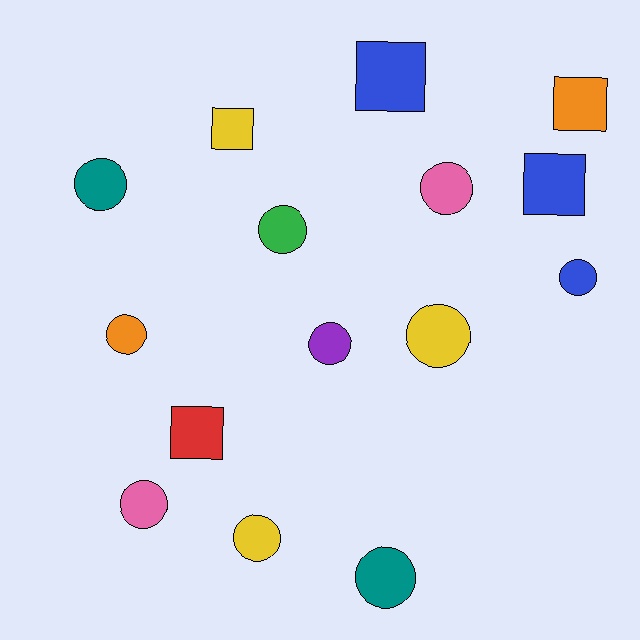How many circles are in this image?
There are 10 circles.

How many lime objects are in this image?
There are no lime objects.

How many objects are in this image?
There are 15 objects.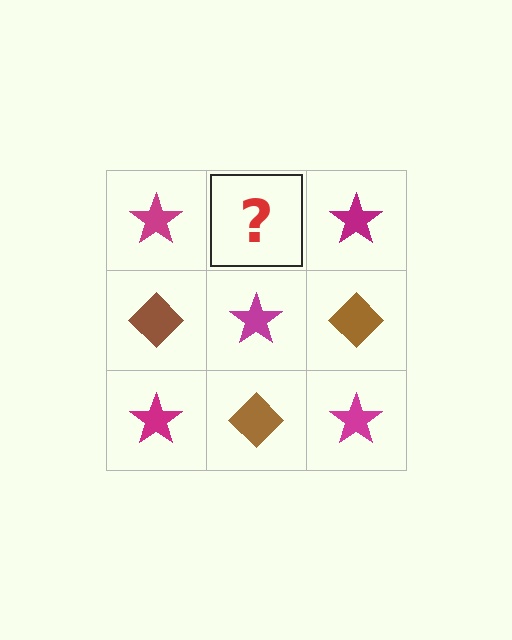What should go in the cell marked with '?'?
The missing cell should contain a brown diamond.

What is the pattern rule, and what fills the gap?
The rule is that it alternates magenta star and brown diamond in a checkerboard pattern. The gap should be filled with a brown diamond.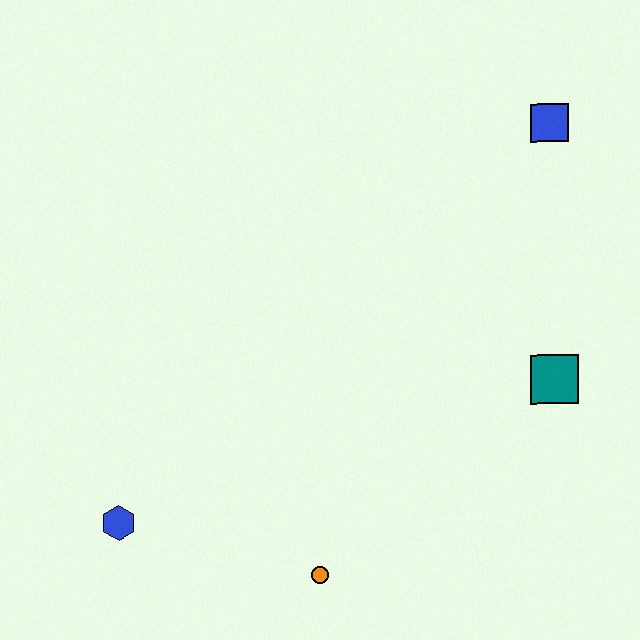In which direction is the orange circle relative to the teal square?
The orange circle is to the left of the teal square.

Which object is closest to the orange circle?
The blue hexagon is closest to the orange circle.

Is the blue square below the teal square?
No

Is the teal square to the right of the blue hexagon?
Yes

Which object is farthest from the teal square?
The blue hexagon is farthest from the teal square.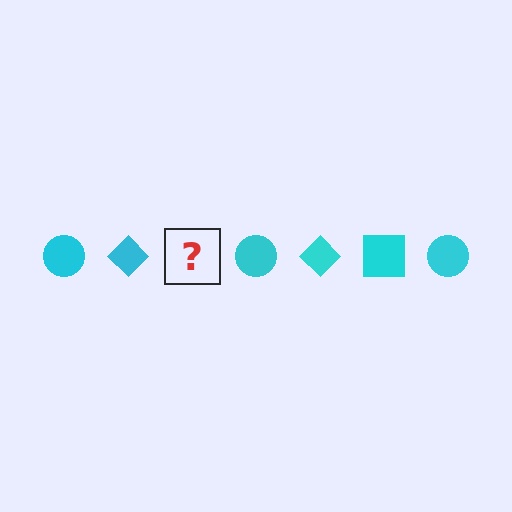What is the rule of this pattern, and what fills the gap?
The rule is that the pattern cycles through circle, diamond, square shapes in cyan. The gap should be filled with a cyan square.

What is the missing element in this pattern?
The missing element is a cyan square.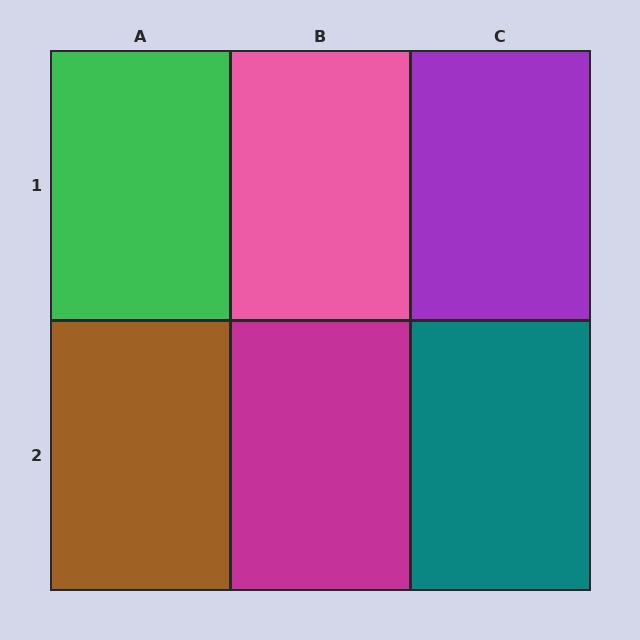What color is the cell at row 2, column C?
Teal.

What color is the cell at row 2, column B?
Magenta.